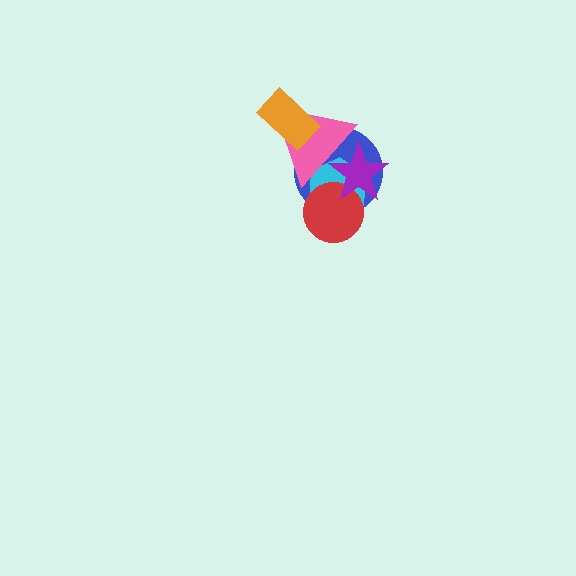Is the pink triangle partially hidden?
Yes, it is partially covered by another shape.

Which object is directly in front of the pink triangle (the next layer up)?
The orange rectangle is directly in front of the pink triangle.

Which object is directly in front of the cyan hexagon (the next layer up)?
The pink triangle is directly in front of the cyan hexagon.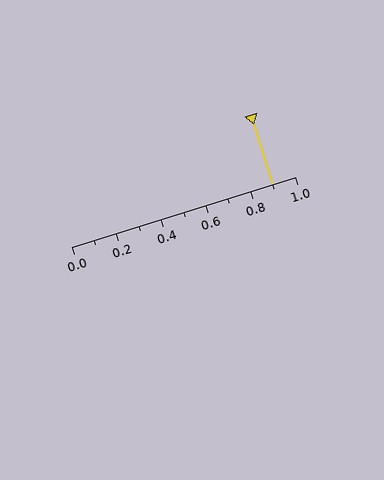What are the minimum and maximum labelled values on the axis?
The axis runs from 0.0 to 1.0.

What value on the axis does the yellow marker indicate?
The marker indicates approximately 0.9.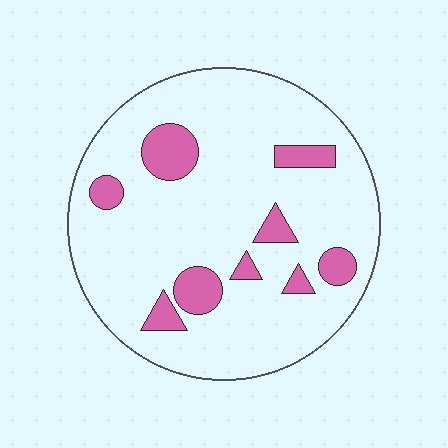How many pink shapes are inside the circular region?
9.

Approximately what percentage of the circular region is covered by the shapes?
Approximately 15%.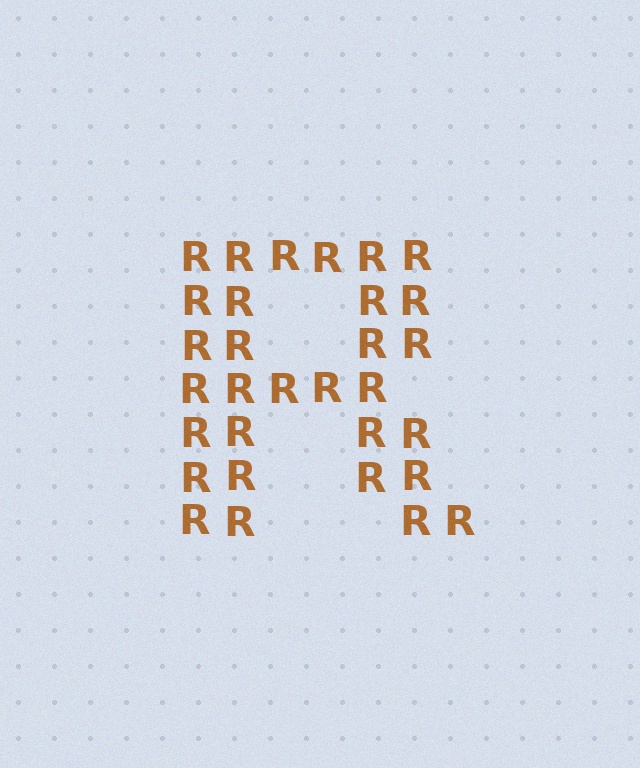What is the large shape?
The large shape is the letter R.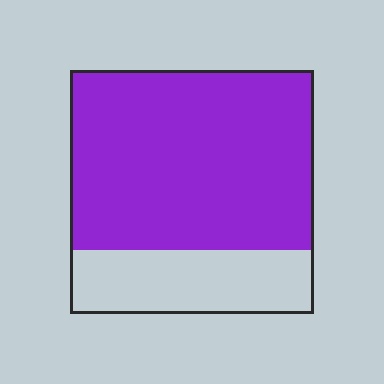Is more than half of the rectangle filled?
Yes.